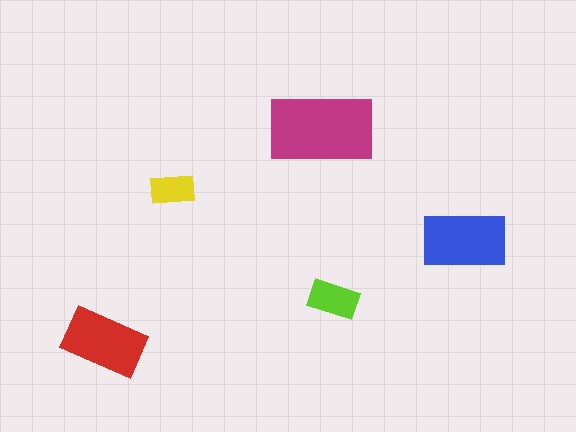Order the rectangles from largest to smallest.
the magenta one, the blue one, the red one, the lime one, the yellow one.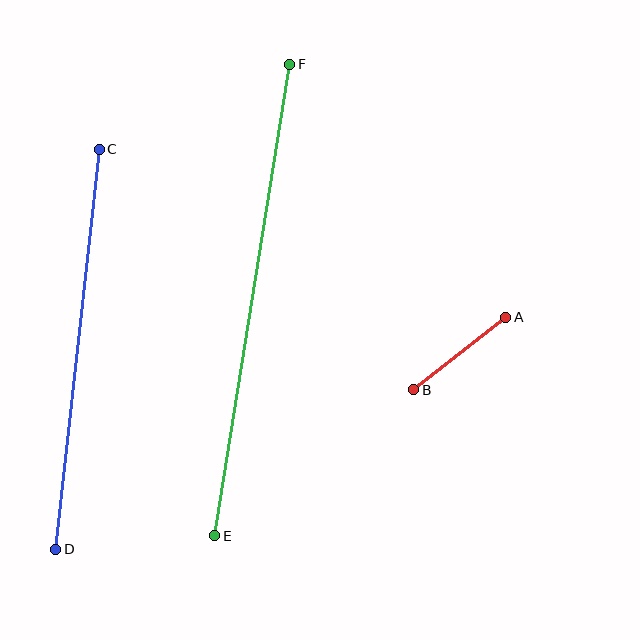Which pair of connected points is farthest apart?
Points E and F are farthest apart.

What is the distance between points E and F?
The distance is approximately 477 pixels.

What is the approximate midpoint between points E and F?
The midpoint is at approximately (252, 300) pixels.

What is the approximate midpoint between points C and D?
The midpoint is at approximately (78, 349) pixels.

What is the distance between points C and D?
The distance is approximately 402 pixels.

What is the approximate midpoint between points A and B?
The midpoint is at approximately (460, 353) pixels.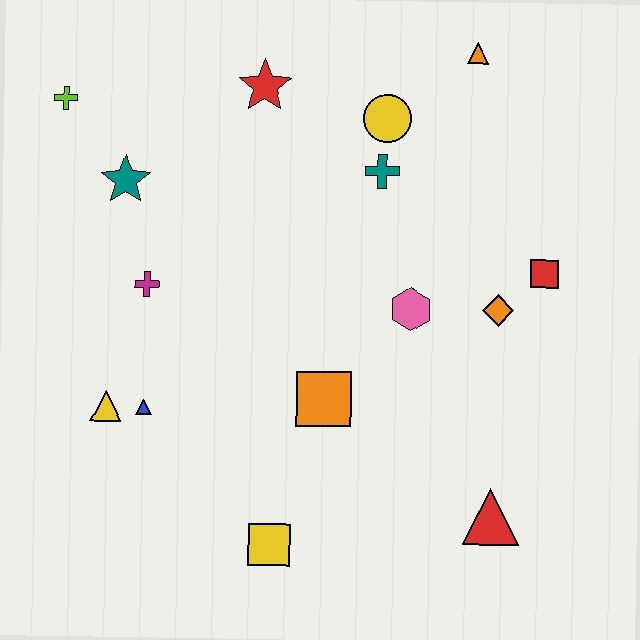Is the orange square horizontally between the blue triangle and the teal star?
No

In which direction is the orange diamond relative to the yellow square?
The orange diamond is above the yellow square.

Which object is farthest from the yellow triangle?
The orange triangle is farthest from the yellow triangle.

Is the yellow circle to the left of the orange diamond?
Yes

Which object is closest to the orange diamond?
The red square is closest to the orange diamond.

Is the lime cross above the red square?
Yes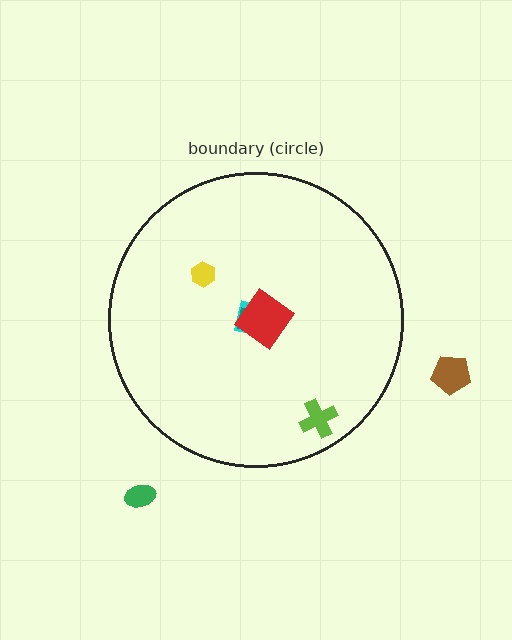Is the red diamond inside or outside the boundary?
Inside.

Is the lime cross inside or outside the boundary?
Inside.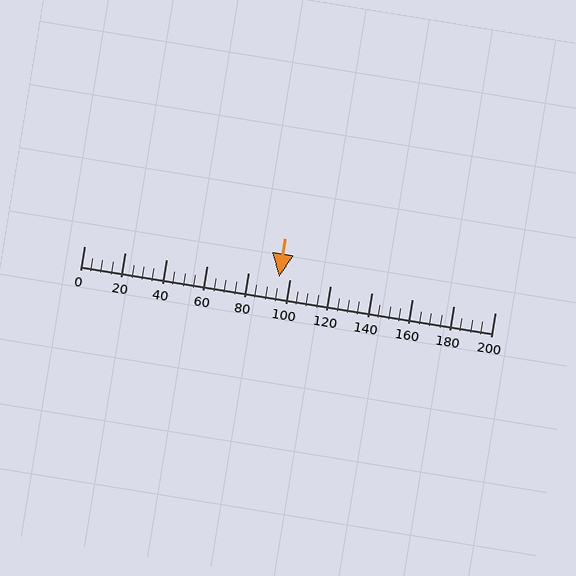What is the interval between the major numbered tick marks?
The major tick marks are spaced 20 units apart.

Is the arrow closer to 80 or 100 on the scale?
The arrow is closer to 100.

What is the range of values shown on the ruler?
The ruler shows values from 0 to 200.